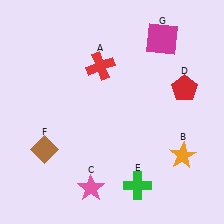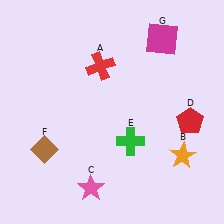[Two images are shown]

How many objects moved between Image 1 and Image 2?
2 objects moved between the two images.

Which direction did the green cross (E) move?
The green cross (E) moved up.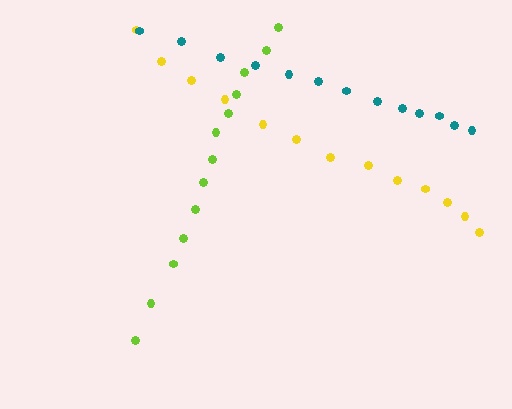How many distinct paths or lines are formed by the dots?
There are 3 distinct paths.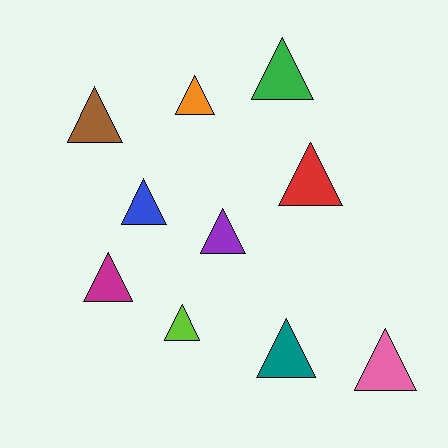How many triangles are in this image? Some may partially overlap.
There are 10 triangles.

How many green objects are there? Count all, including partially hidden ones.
There is 1 green object.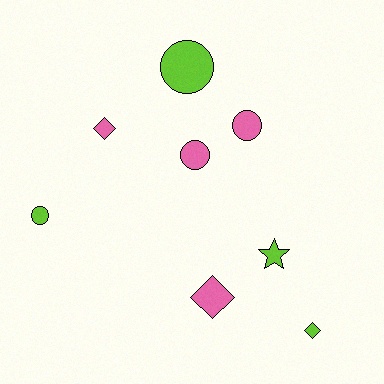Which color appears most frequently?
Lime, with 4 objects.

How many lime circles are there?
There are 2 lime circles.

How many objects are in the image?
There are 8 objects.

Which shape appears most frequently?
Circle, with 4 objects.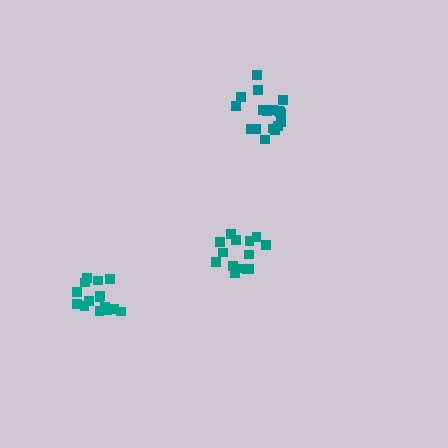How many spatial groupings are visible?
There are 3 spatial groupings.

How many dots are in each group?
Group 1: 19 dots, Group 2: 14 dots, Group 3: 15 dots (48 total).